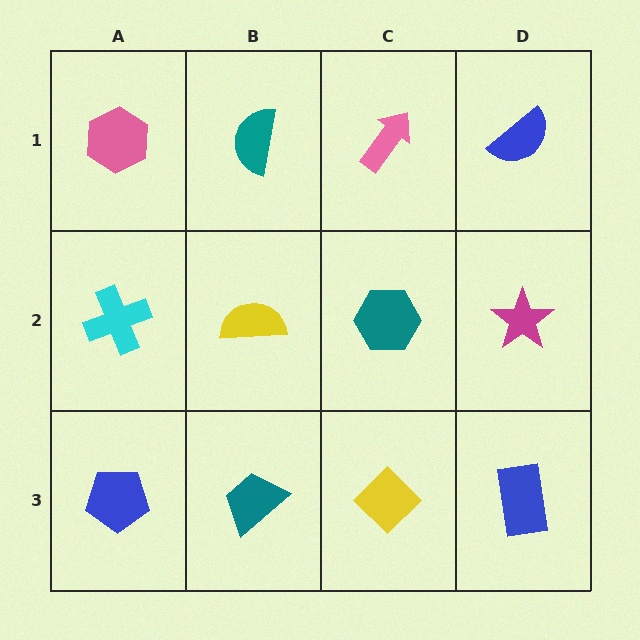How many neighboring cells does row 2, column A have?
3.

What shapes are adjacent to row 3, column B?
A yellow semicircle (row 2, column B), a blue pentagon (row 3, column A), a yellow diamond (row 3, column C).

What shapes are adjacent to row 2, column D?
A blue semicircle (row 1, column D), a blue rectangle (row 3, column D), a teal hexagon (row 2, column C).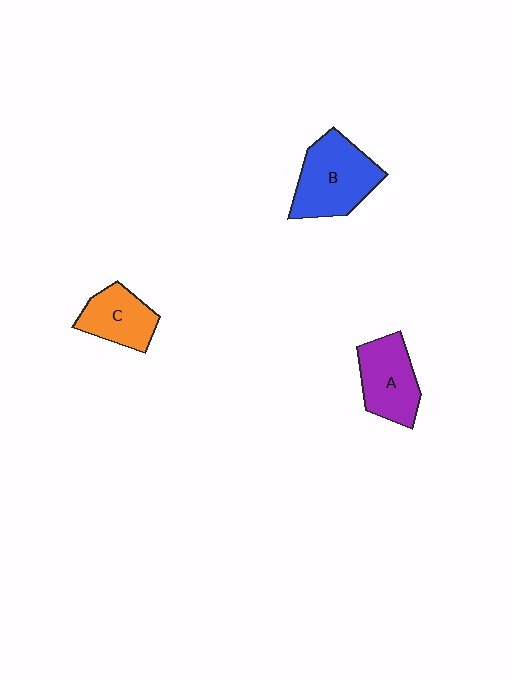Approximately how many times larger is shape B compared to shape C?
Approximately 1.5 times.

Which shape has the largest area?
Shape B (blue).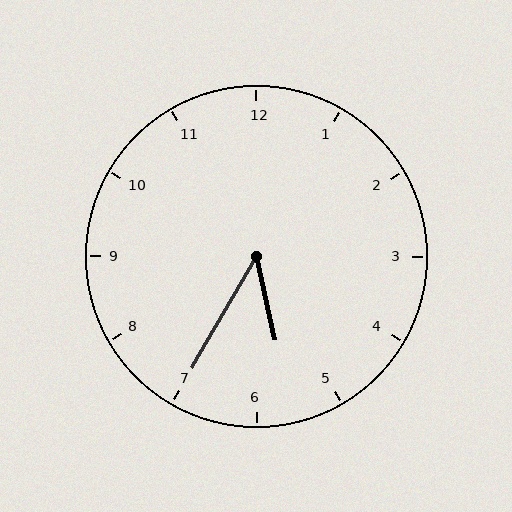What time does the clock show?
5:35.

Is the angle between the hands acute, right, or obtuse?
It is acute.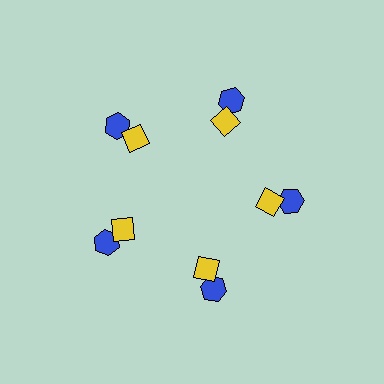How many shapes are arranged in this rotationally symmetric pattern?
There are 10 shapes, arranged in 5 groups of 2.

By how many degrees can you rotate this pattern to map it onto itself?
The pattern maps onto itself every 72 degrees of rotation.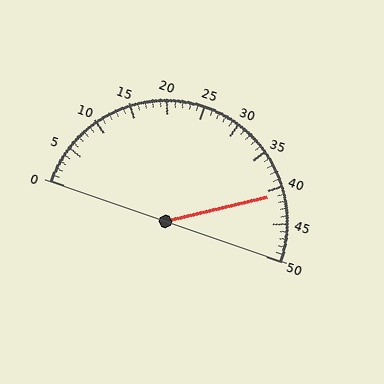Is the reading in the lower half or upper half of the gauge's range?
The reading is in the upper half of the range (0 to 50).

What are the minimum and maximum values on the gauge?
The gauge ranges from 0 to 50.